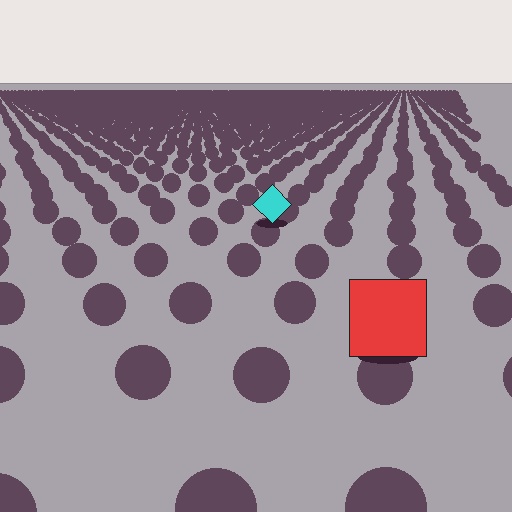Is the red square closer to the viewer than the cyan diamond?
Yes. The red square is closer — you can tell from the texture gradient: the ground texture is coarser near it.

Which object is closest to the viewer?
The red square is closest. The texture marks near it are larger and more spread out.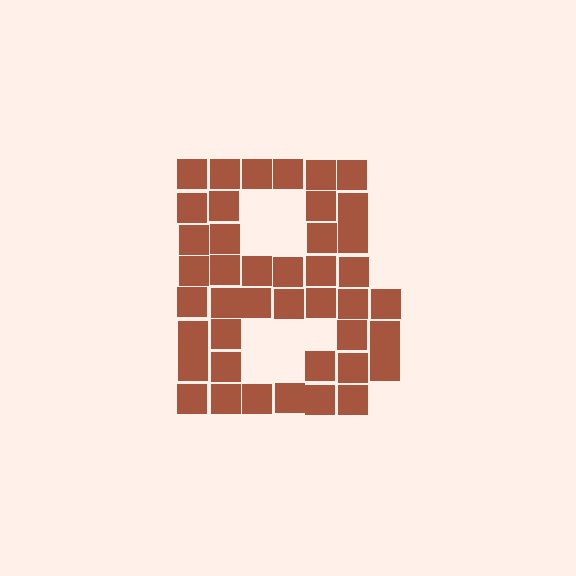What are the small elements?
The small elements are squares.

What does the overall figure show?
The overall figure shows the letter B.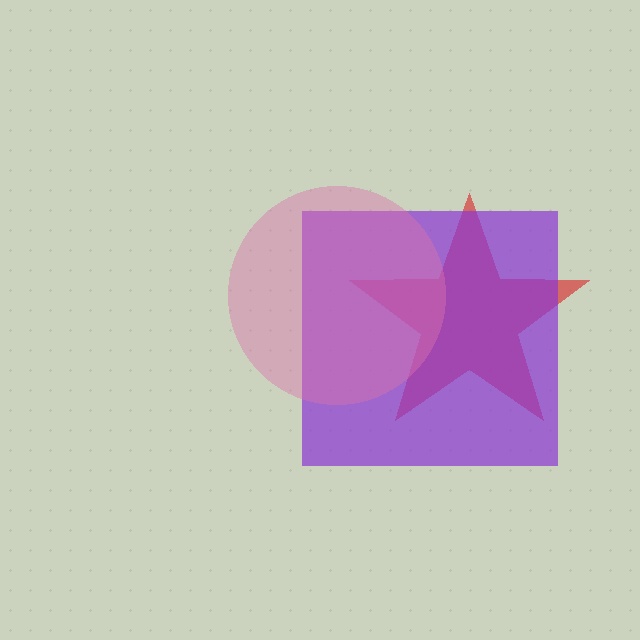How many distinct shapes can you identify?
There are 3 distinct shapes: a red star, a purple square, a pink circle.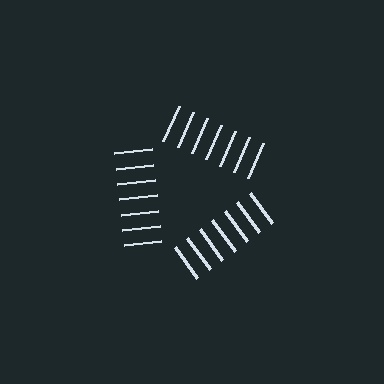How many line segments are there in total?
21 — 7 along each of the 3 edges.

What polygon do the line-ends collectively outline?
An illusory triangle — the line segments terminate on its edges but no continuous stroke is drawn.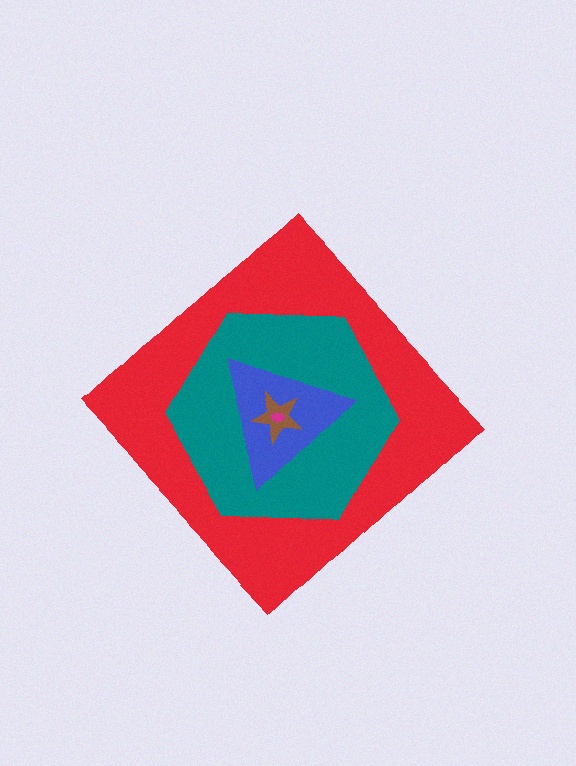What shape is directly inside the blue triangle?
The brown star.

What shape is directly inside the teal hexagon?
The blue triangle.